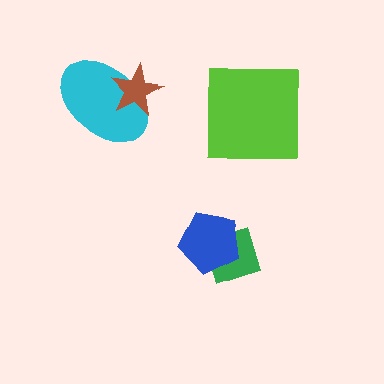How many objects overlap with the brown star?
1 object overlaps with the brown star.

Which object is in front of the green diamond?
The blue pentagon is in front of the green diamond.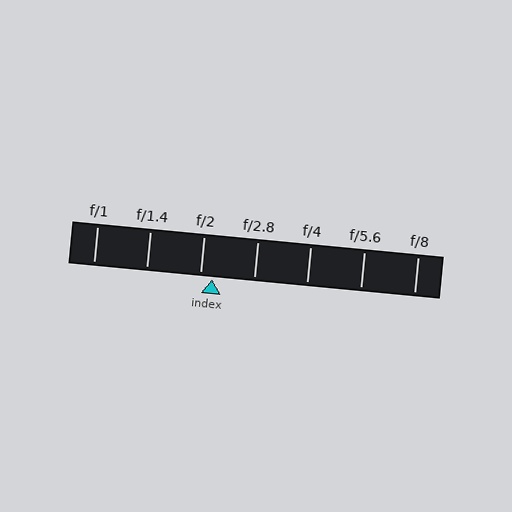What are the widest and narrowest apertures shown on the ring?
The widest aperture shown is f/1 and the narrowest is f/8.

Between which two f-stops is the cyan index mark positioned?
The index mark is between f/2 and f/2.8.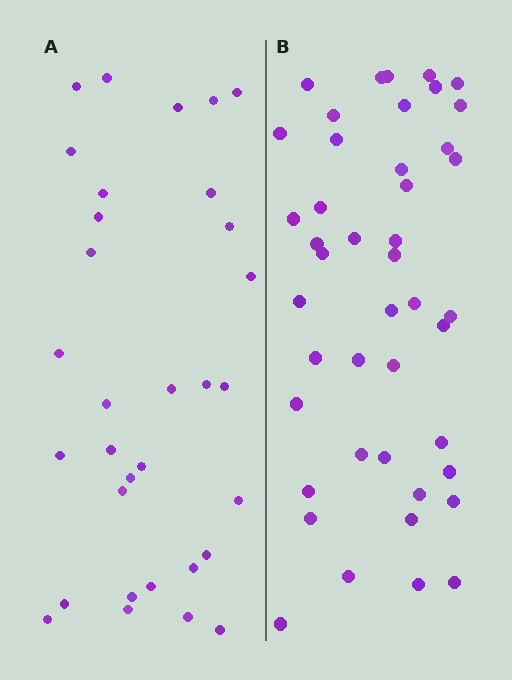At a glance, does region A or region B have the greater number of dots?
Region B (the right region) has more dots.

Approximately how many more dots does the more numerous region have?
Region B has roughly 12 or so more dots than region A.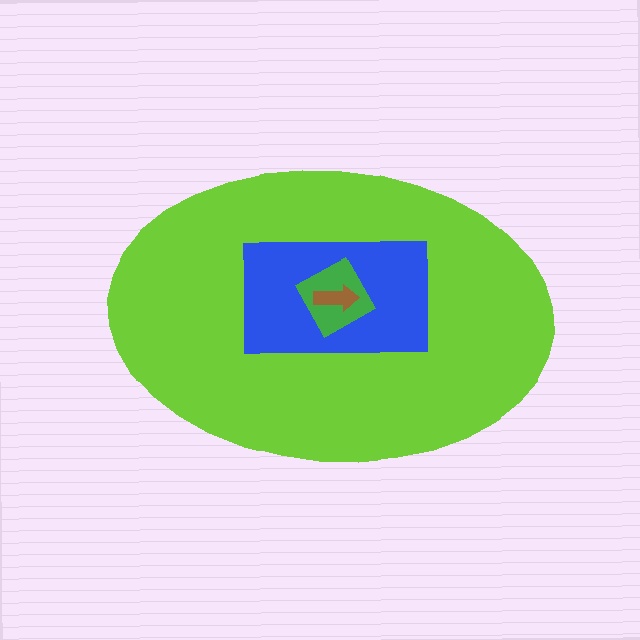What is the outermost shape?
The lime ellipse.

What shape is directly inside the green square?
The brown arrow.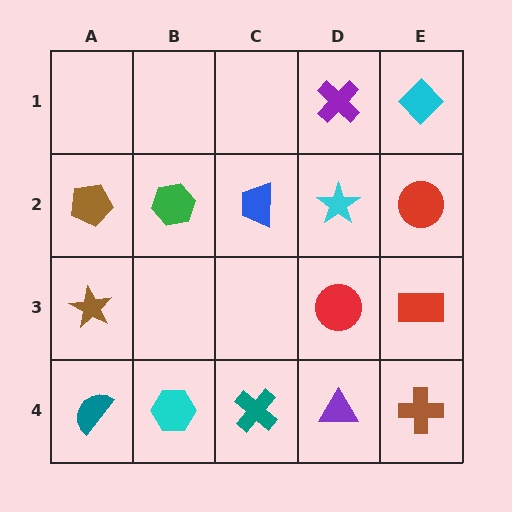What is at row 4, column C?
A teal cross.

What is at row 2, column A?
A brown pentagon.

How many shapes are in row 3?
3 shapes.